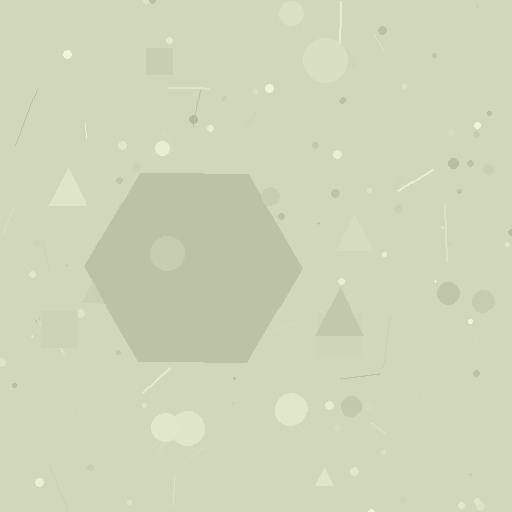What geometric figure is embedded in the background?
A hexagon is embedded in the background.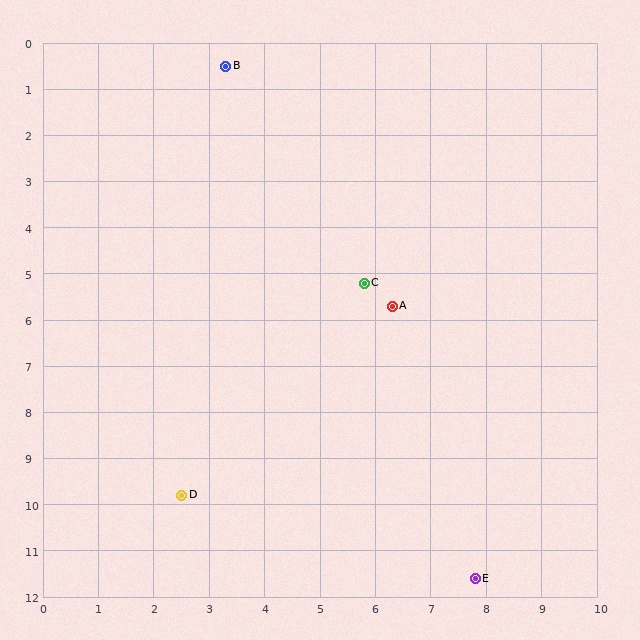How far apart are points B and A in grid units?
Points B and A are about 6.0 grid units apart.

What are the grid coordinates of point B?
Point B is at approximately (3.3, 0.5).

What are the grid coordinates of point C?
Point C is at approximately (5.8, 5.2).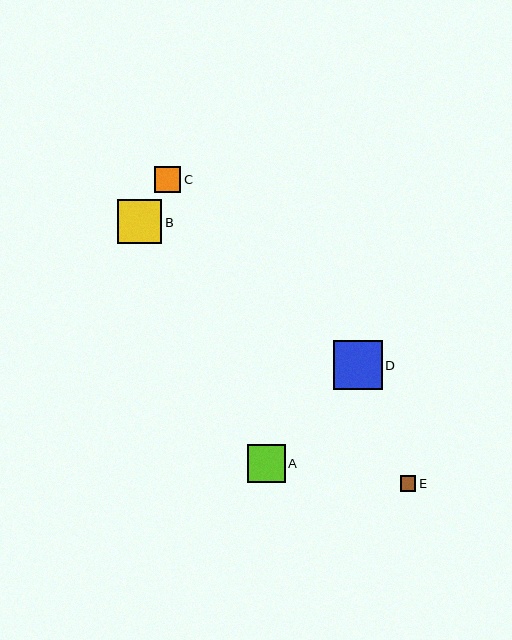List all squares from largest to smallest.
From largest to smallest: D, B, A, C, E.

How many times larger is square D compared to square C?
Square D is approximately 1.8 times the size of square C.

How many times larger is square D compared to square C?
Square D is approximately 1.8 times the size of square C.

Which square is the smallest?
Square E is the smallest with a size of approximately 16 pixels.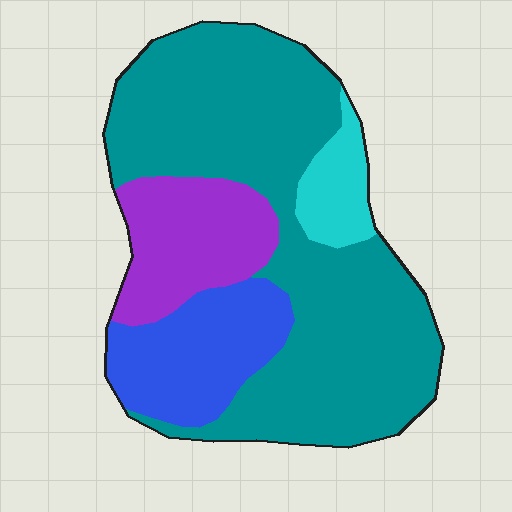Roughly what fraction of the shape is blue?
Blue takes up about one sixth (1/6) of the shape.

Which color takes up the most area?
Teal, at roughly 60%.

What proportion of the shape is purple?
Purple takes up less than a sixth of the shape.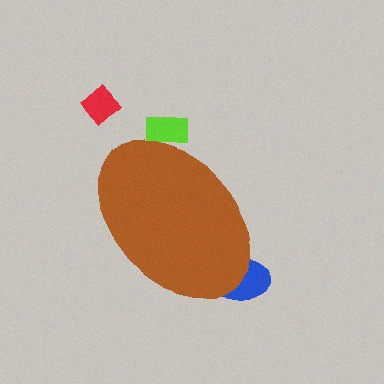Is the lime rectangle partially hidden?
Yes, the lime rectangle is partially hidden behind the brown ellipse.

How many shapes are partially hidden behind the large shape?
2 shapes are partially hidden.